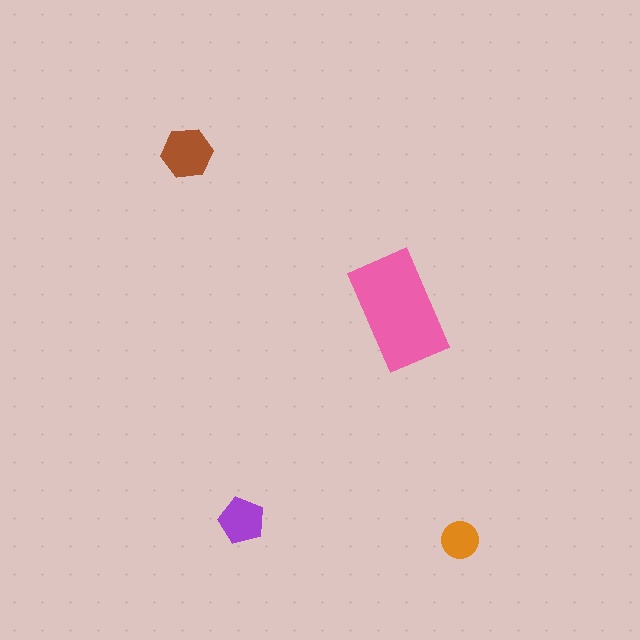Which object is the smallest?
The orange circle.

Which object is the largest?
The pink rectangle.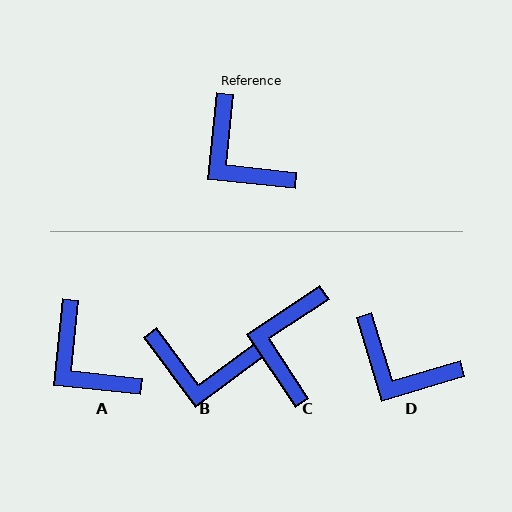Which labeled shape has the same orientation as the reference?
A.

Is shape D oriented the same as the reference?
No, it is off by about 22 degrees.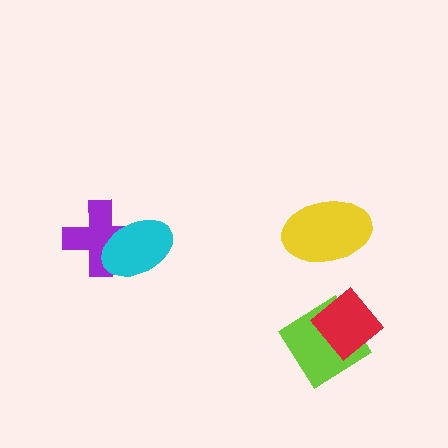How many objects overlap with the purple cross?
1 object overlaps with the purple cross.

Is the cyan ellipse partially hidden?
No, no other shape covers it.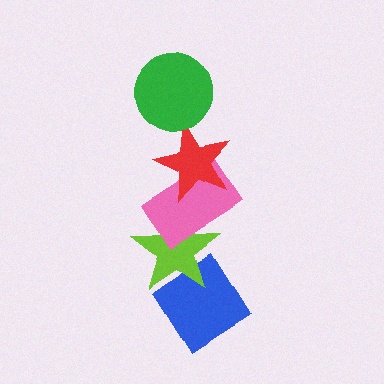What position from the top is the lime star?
The lime star is 4th from the top.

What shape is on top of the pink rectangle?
The red star is on top of the pink rectangle.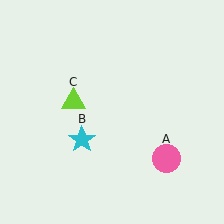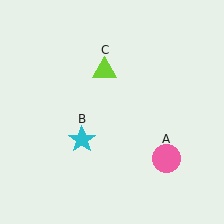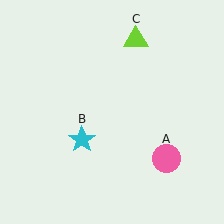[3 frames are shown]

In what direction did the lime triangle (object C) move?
The lime triangle (object C) moved up and to the right.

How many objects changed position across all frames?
1 object changed position: lime triangle (object C).